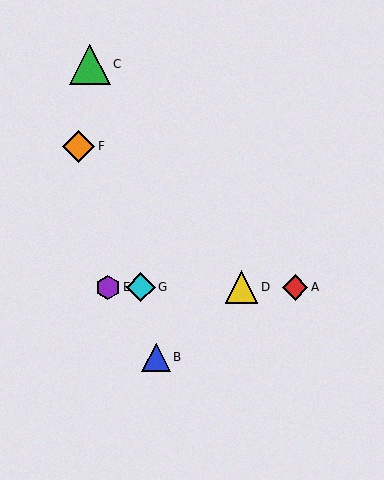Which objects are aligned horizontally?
Objects A, D, E, G are aligned horizontally.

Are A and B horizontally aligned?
No, A is at y≈287 and B is at y≈357.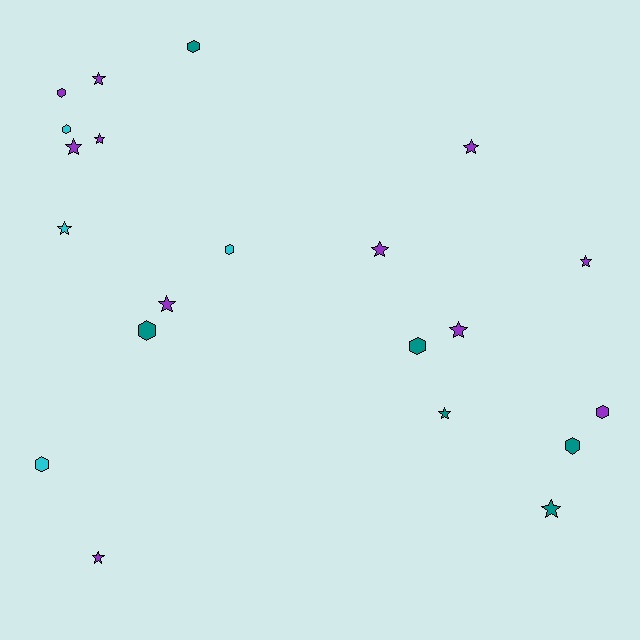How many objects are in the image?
There are 21 objects.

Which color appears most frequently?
Purple, with 11 objects.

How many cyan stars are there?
There is 1 cyan star.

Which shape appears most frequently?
Star, with 12 objects.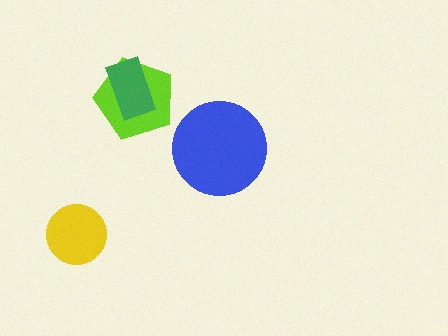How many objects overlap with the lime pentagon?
1 object overlaps with the lime pentagon.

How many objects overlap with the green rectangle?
1 object overlaps with the green rectangle.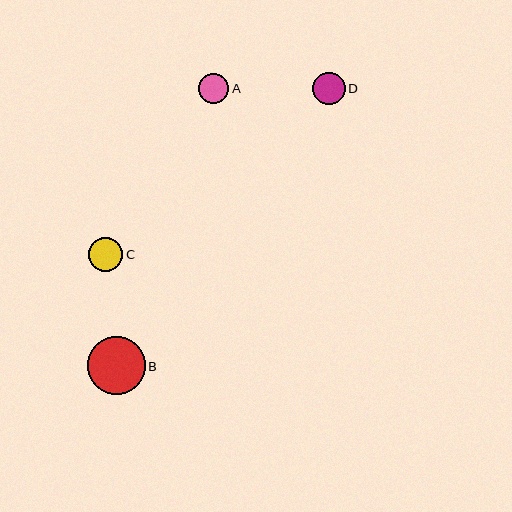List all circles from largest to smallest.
From largest to smallest: B, C, D, A.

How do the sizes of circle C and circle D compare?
Circle C and circle D are approximately the same size.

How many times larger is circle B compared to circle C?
Circle B is approximately 1.7 times the size of circle C.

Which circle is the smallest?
Circle A is the smallest with a size of approximately 30 pixels.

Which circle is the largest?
Circle B is the largest with a size of approximately 58 pixels.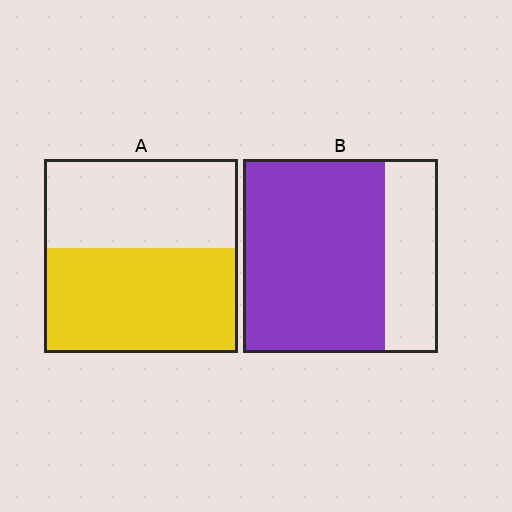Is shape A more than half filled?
Yes.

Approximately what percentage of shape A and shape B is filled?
A is approximately 55% and B is approximately 75%.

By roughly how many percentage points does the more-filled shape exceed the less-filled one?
By roughly 20 percentage points (B over A).